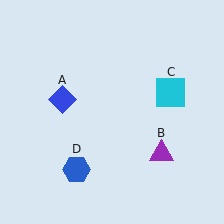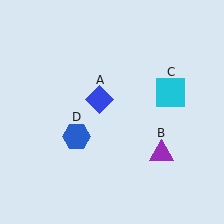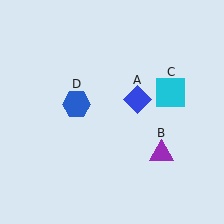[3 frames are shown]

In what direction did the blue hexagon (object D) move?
The blue hexagon (object D) moved up.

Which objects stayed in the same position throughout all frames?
Purple triangle (object B) and cyan square (object C) remained stationary.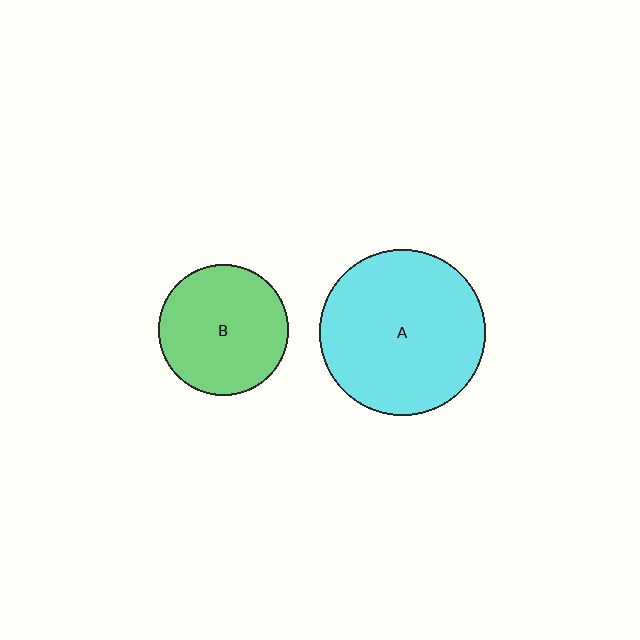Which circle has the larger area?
Circle A (cyan).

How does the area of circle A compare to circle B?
Approximately 1.6 times.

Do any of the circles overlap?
No, none of the circles overlap.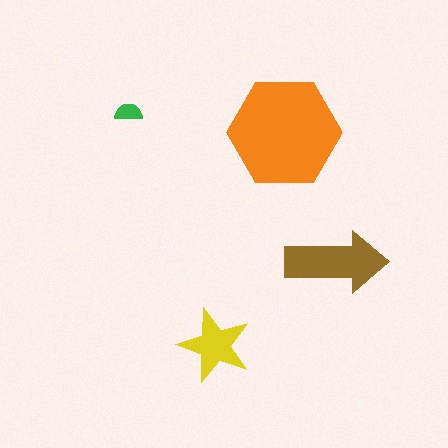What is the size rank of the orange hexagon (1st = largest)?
1st.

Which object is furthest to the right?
The brown arrow is rightmost.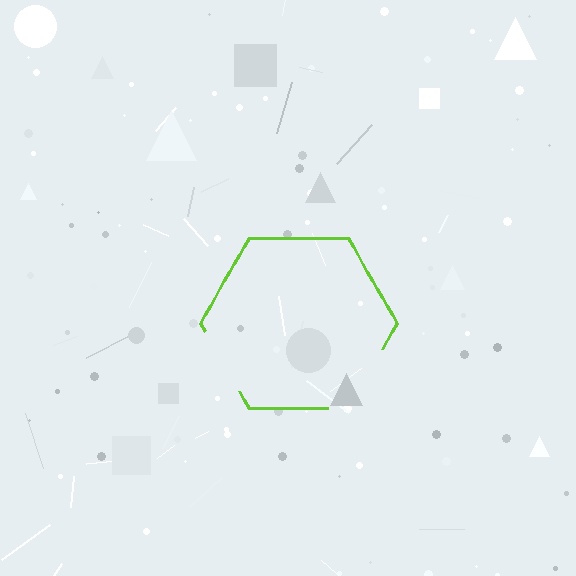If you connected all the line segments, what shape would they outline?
They would outline a hexagon.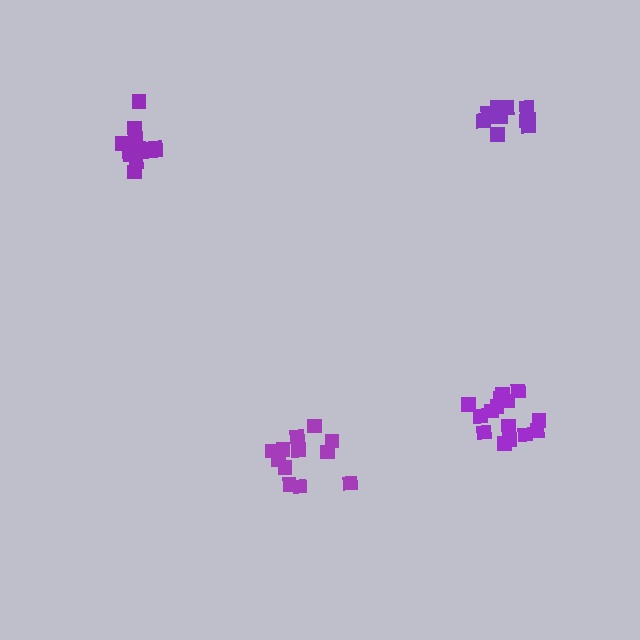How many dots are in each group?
Group 1: 14 dots, Group 2: 12 dots, Group 3: 13 dots, Group 4: 15 dots (54 total).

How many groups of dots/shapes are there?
There are 4 groups.